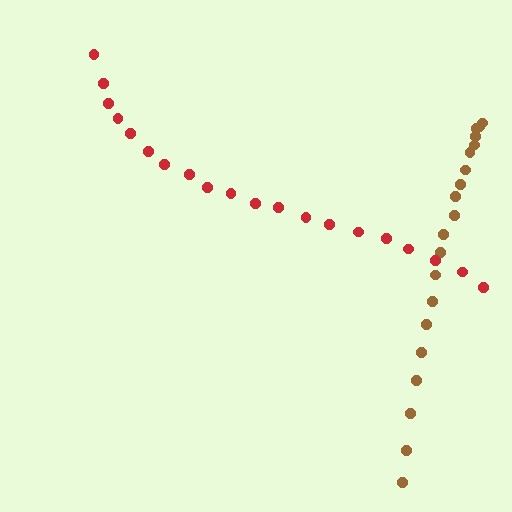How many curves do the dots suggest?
There are 2 distinct paths.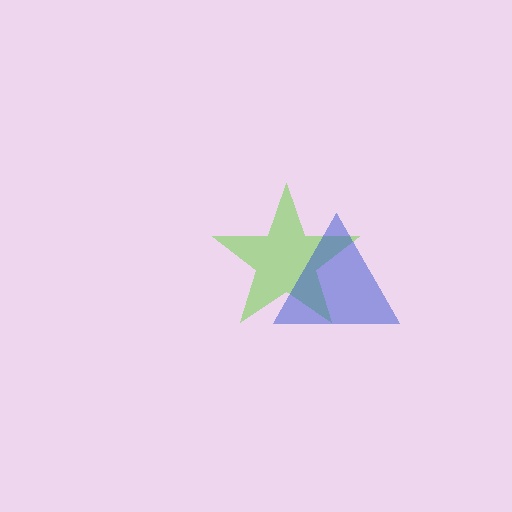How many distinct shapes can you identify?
There are 2 distinct shapes: a lime star, a blue triangle.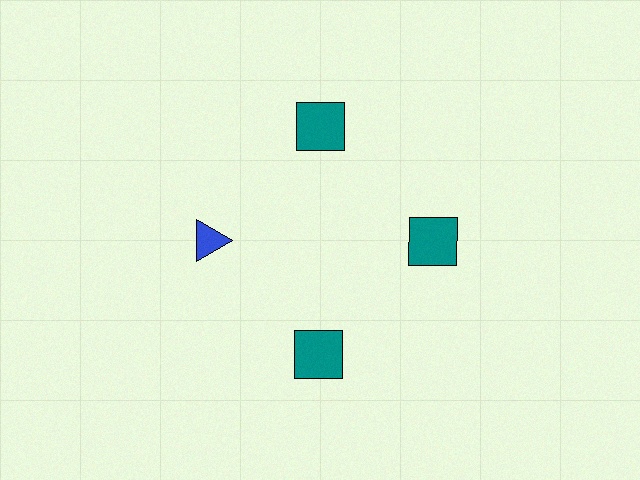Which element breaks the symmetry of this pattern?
The blue triangle at roughly the 9 o'clock position breaks the symmetry. All other shapes are teal squares.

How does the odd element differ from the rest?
It differs in both color (blue instead of teal) and shape (triangle instead of square).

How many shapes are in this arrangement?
There are 4 shapes arranged in a ring pattern.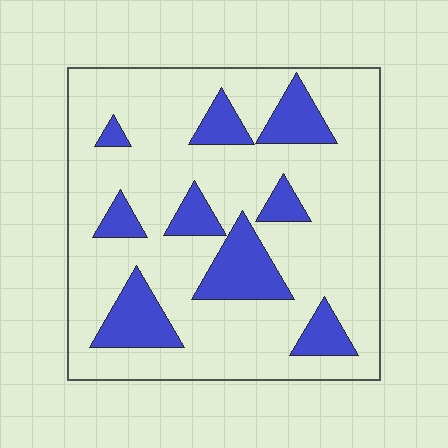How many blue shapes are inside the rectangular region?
9.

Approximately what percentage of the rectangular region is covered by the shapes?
Approximately 20%.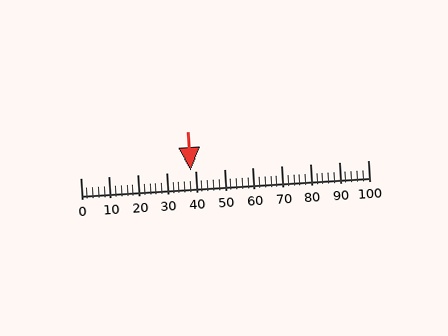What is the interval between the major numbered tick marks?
The major tick marks are spaced 10 units apart.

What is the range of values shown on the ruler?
The ruler shows values from 0 to 100.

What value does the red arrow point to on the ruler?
The red arrow points to approximately 38.